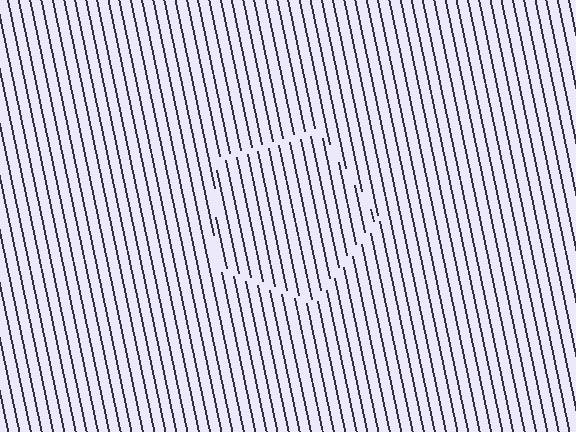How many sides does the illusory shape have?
5 sides — the line-ends trace a pentagon.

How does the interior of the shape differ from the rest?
The interior of the shape contains the same grating, shifted by half a period — the contour is defined by the phase discontinuity where line-ends from the inner and outer gratings abut.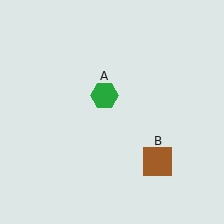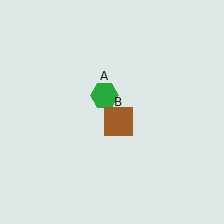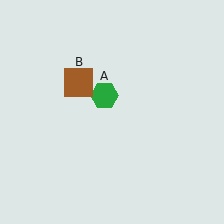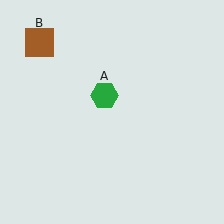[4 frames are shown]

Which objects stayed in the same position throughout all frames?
Green hexagon (object A) remained stationary.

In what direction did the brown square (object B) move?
The brown square (object B) moved up and to the left.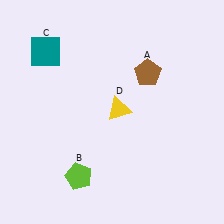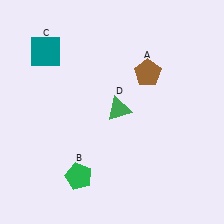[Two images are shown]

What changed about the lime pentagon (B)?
In Image 1, B is lime. In Image 2, it changed to green.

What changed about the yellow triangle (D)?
In Image 1, D is yellow. In Image 2, it changed to green.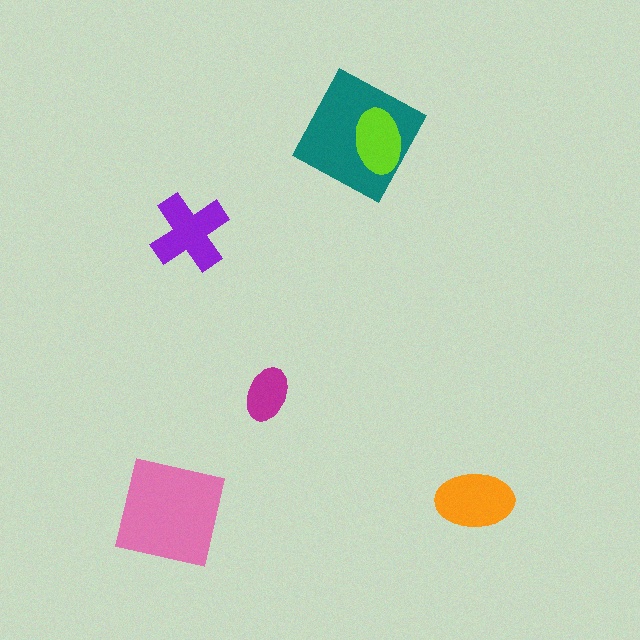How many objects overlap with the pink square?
0 objects overlap with the pink square.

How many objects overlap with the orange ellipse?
0 objects overlap with the orange ellipse.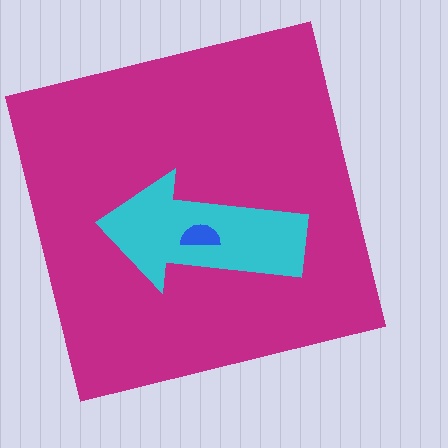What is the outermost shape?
The magenta square.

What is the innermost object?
The blue semicircle.